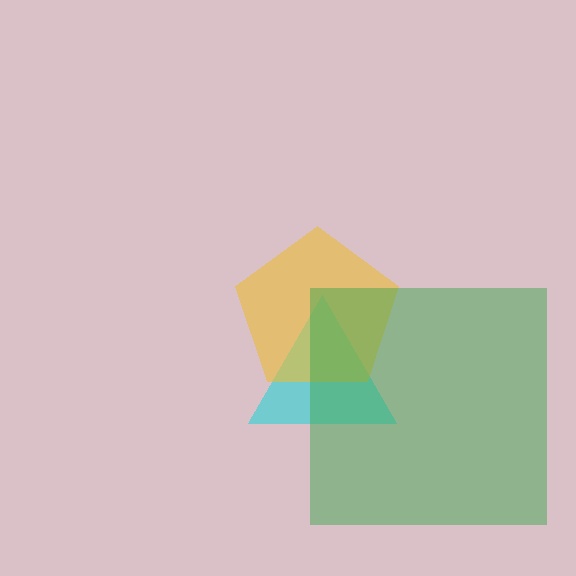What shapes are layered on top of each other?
The layered shapes are: a cyan triangle, a yellow pentagon, a green square.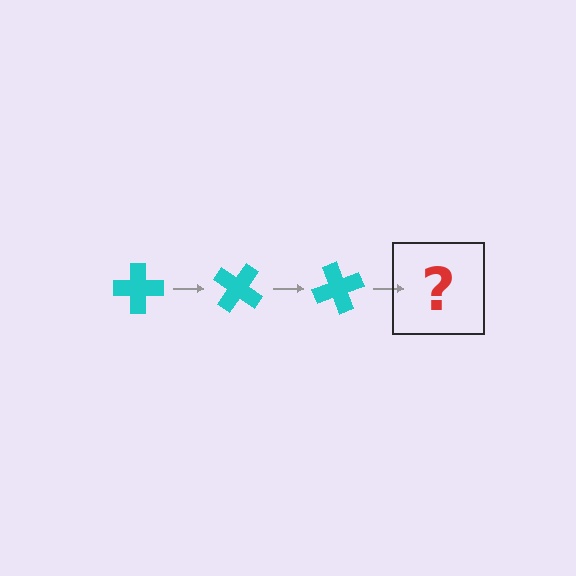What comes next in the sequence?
The next element should be a cyan cross rotated 105 degrees.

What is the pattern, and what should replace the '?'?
The pattern is that the cross rotates 35 degrees each step. The '?' should be a cyan cross rotated 105 degrees.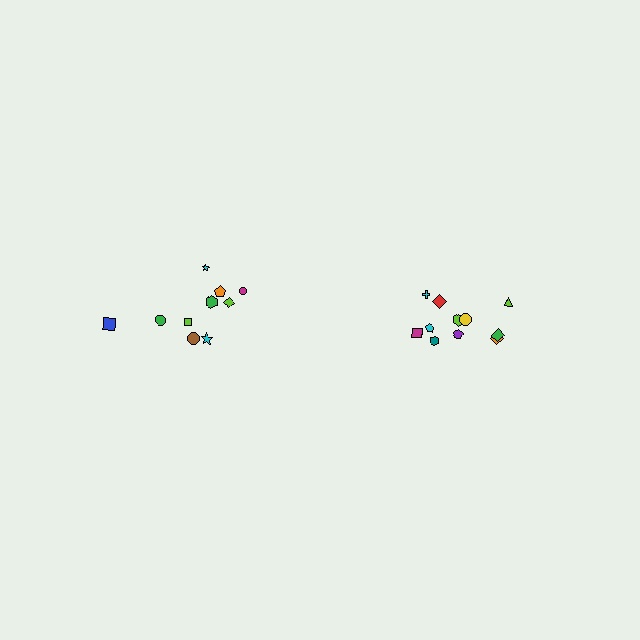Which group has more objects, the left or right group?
The right group.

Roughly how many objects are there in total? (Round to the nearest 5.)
Roughly 20 objects in total.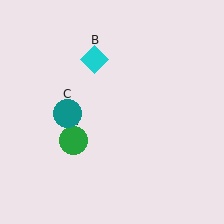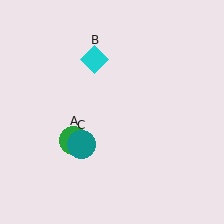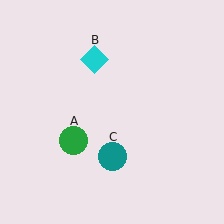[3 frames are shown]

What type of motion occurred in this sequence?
The teal circle (object C) rotated counterclockwise around the center of the scene.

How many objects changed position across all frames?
1 object changed position: teal circle (object C).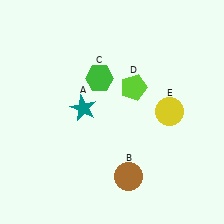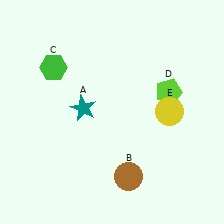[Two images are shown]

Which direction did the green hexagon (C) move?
The green hexagon (C) moved left.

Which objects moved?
The objects that moved are: the green hexagon (C), the lime pentagon (D).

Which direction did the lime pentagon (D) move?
The lime pentagon (D) moved right.